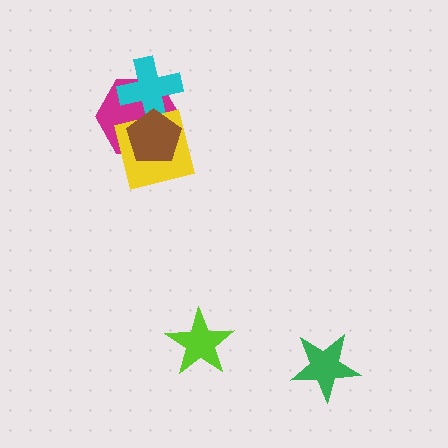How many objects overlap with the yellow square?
3 objects overlap with the yellow square.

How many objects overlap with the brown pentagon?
3 objects overlap with the brown pentagon.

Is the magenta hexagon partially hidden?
Yes, it is partially covered by another shape.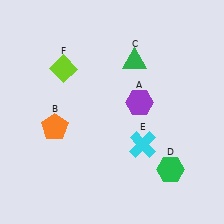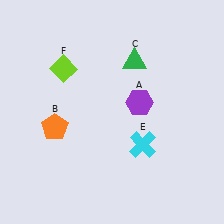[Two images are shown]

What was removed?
The green hexagon (D) was removed in Image 2.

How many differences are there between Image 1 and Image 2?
There is 1 difference between the two images.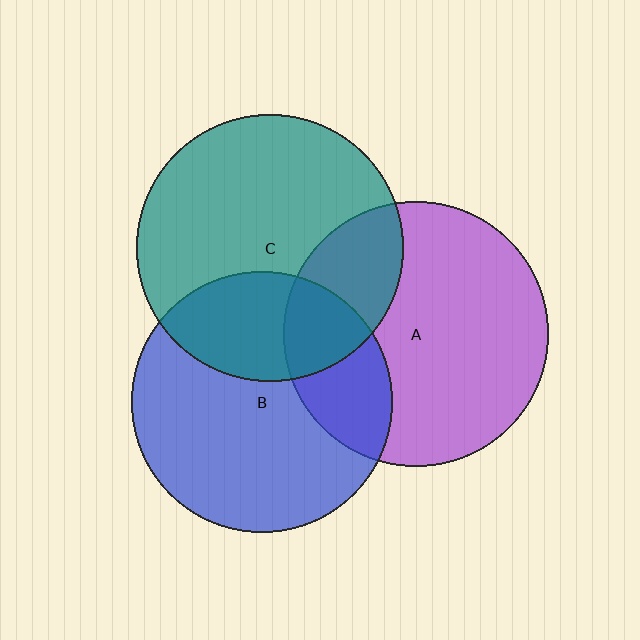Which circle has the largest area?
Circle C (teal).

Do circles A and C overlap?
Yes.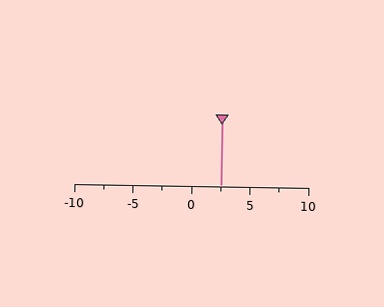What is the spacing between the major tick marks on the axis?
The major ticks are spaced 5 apart.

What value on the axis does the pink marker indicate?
The marker indicates approximately 2.5.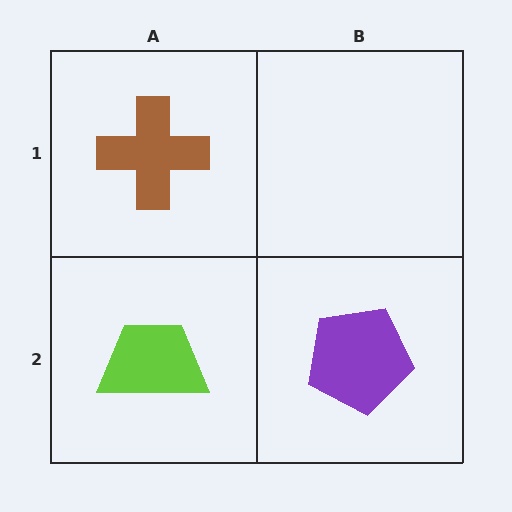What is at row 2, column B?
A purple pentagon.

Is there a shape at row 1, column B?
No, that cell is empty.